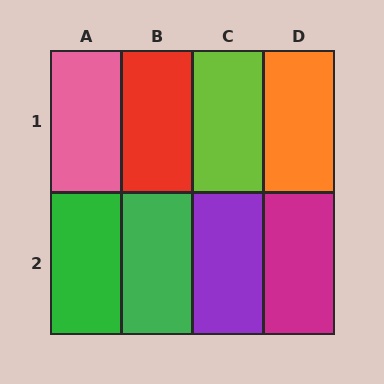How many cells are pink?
1 cell is pink.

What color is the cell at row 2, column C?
Purple.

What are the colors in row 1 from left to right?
Pink, red, lime, orange.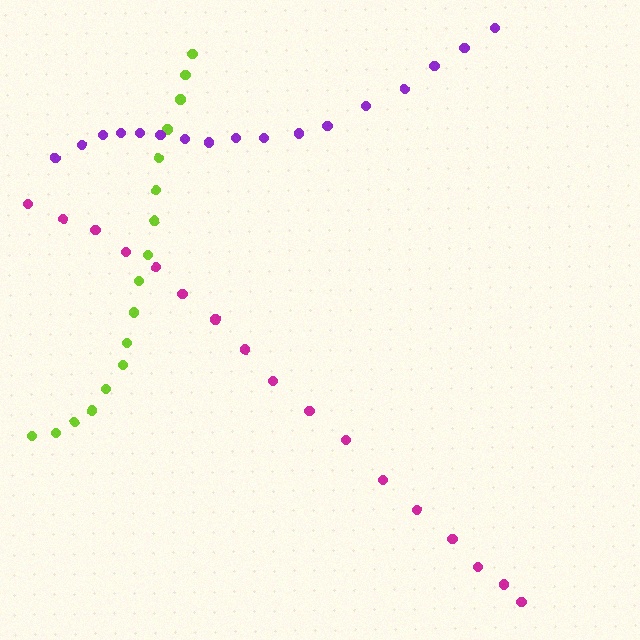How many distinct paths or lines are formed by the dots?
There are 3 distinct paths.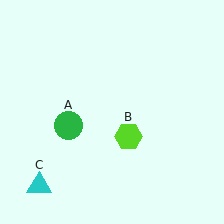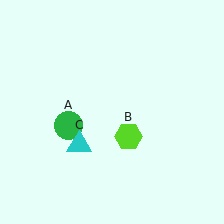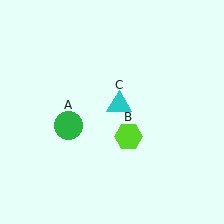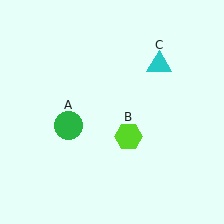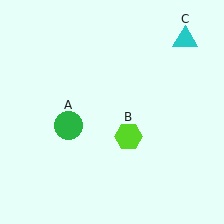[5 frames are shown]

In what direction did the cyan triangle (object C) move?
The cyan triangle (object C) moved up and to the right.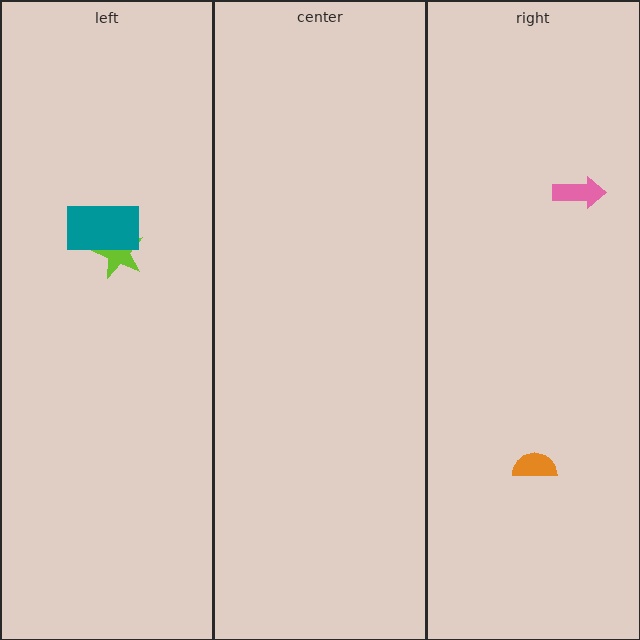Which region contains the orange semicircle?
The right region.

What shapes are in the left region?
The lime star, the teal rectangle.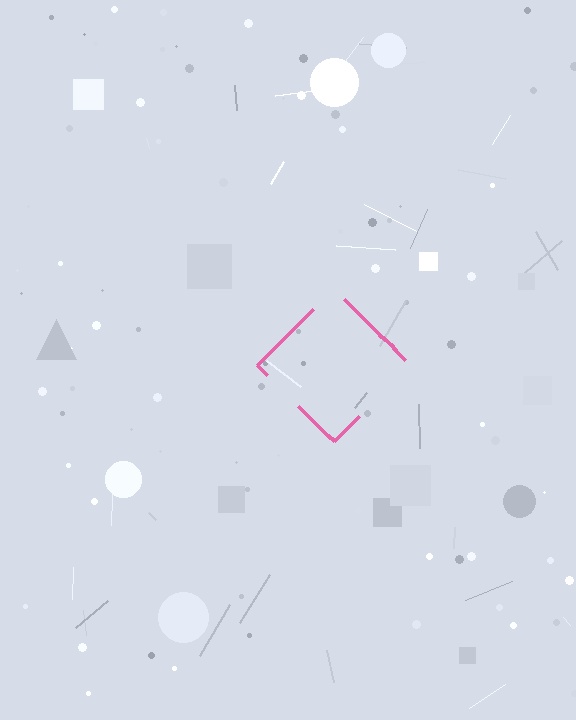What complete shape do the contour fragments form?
The contour fragments form a diamond.